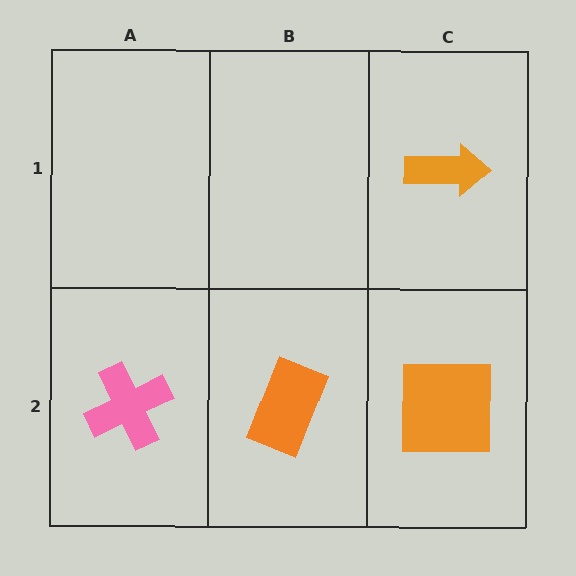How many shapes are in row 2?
3 shapes.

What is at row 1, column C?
An orange arrow.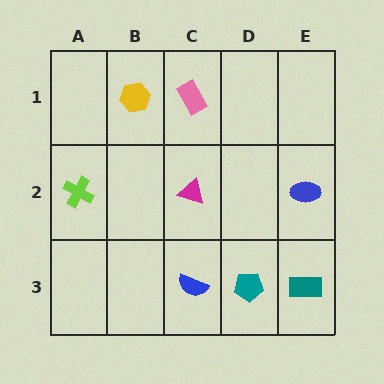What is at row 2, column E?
A blue ellipse.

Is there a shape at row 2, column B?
No, that cell is empty.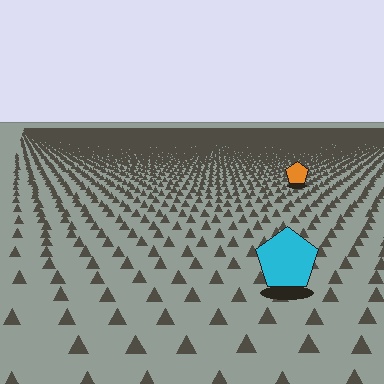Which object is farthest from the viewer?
The orange pentagon is farthest from the viewer. It appears smaller and the ground texture around it is denser.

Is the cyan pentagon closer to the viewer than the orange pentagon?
Yes. The cyan pentagon is closer — you can tell from the texture gradient: the ground texture is coarser near it.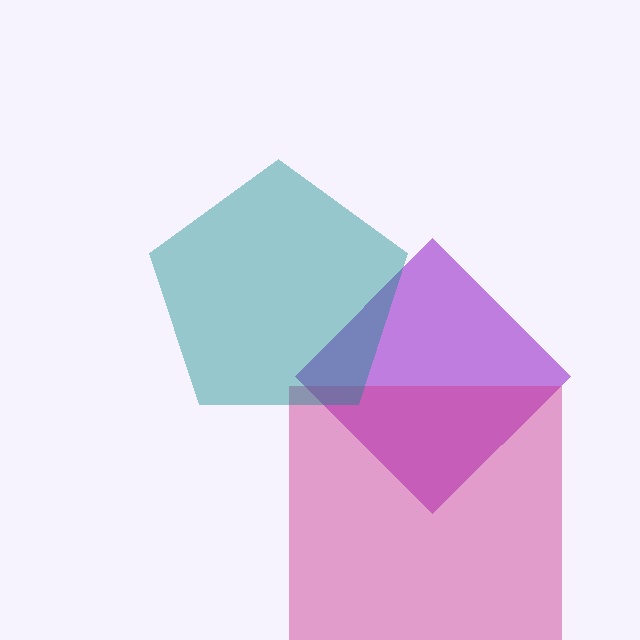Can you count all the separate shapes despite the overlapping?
Yes, there are 3 separate shapes.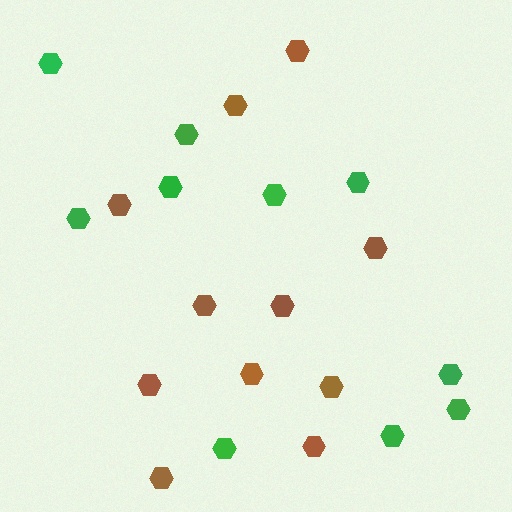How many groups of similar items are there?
There are 2 groups: one group of brown hexagons (11) and one group of green hexagons (10).